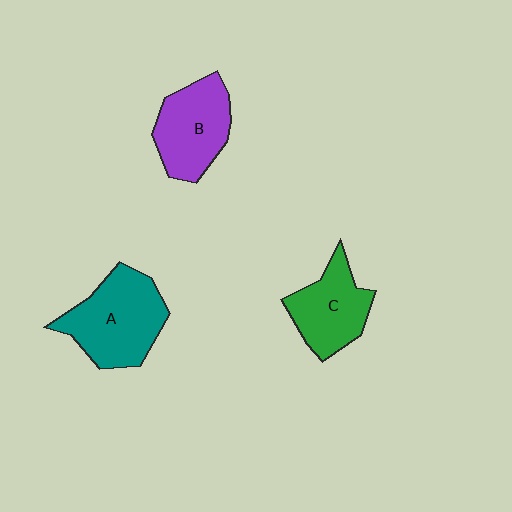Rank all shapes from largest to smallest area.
From largest to smallest: A (teal), B (purple), C (green).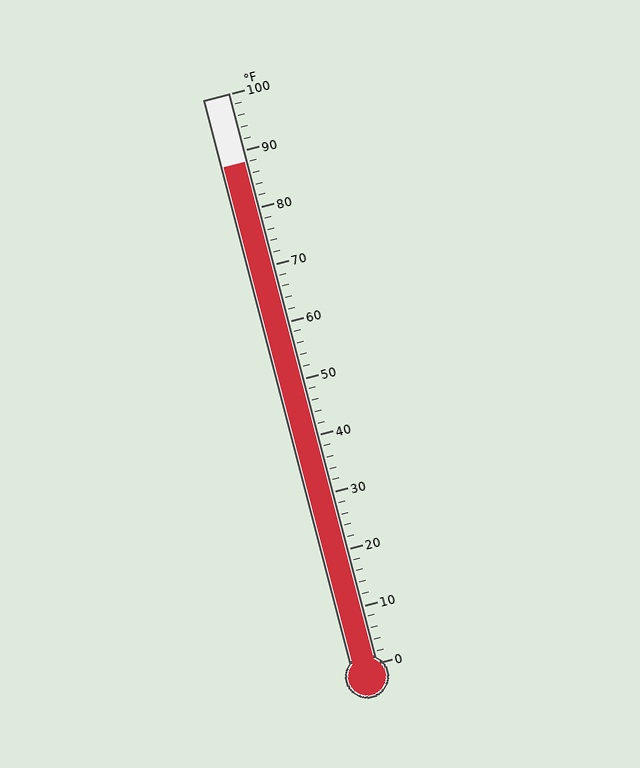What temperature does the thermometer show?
The thermometer shows approximately 88°F.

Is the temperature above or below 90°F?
The temperature is below 90°F.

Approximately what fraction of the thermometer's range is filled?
The thermometer is filled to approximately 90% of its range.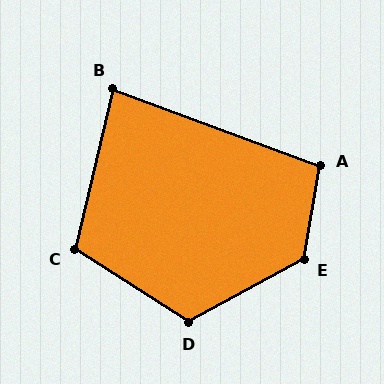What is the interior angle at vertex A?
Approximately 101 degrees (obtuse).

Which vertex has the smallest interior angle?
B, at approximately 83 degrees.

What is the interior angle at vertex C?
Approximately 110 degrees (obtuse).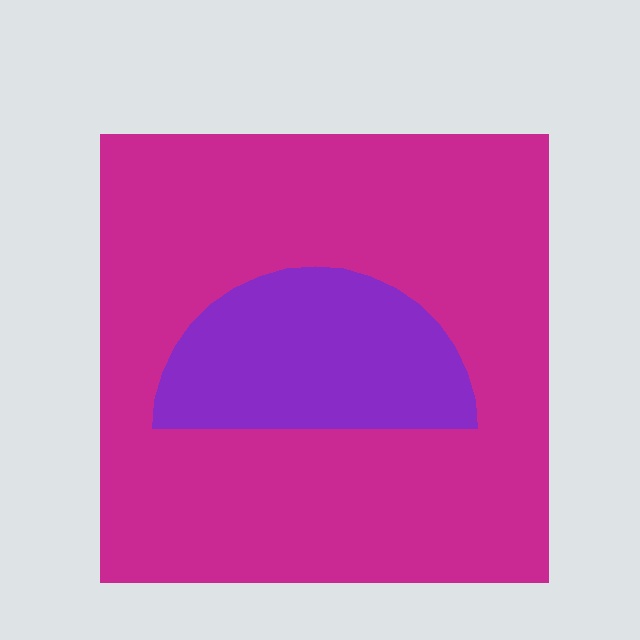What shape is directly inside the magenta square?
The purple semicircle.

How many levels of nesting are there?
2.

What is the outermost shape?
The magenta square.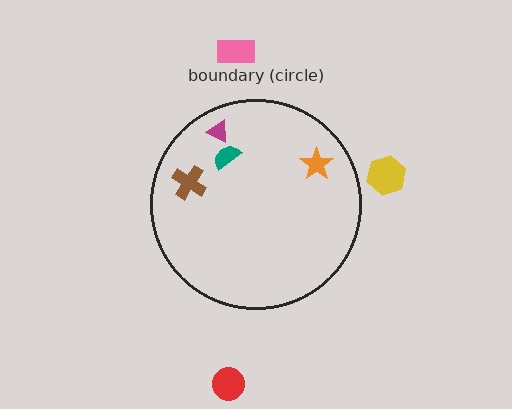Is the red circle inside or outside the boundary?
Outside.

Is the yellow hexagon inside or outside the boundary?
Outside.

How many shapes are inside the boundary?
4 inside, 3 outside.